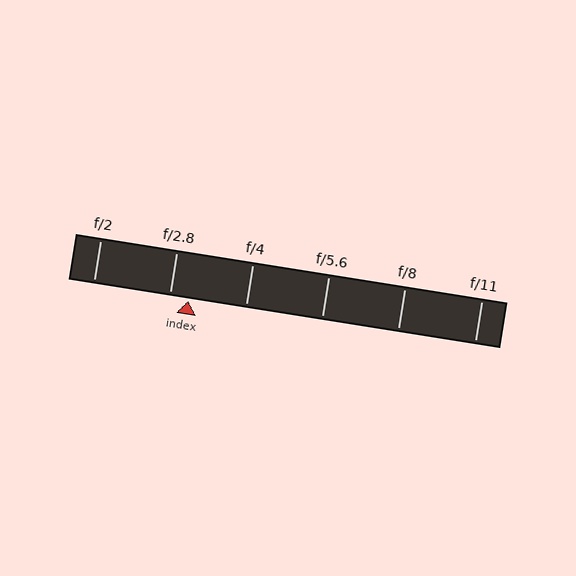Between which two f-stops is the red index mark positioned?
The index mark is between f/2.8 and f/4.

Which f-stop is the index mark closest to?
The index mark is closest to f/2.8.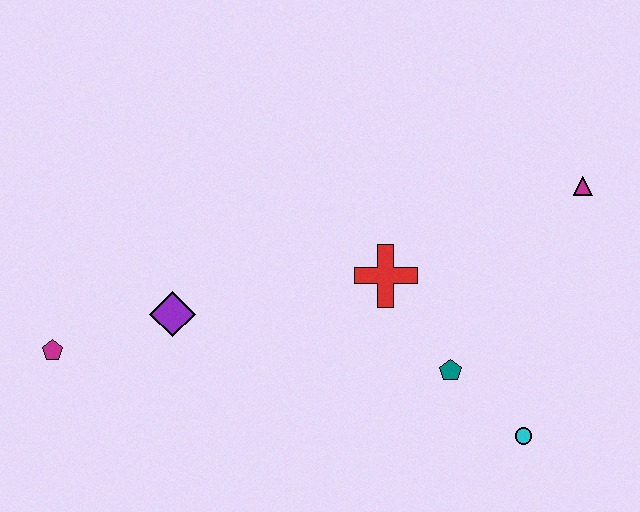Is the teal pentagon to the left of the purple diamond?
No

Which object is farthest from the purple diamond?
The magenta triangle is farthest from the purple diamond.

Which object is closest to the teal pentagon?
The cyan circle is closest to the teal pentagon.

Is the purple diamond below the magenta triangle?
Yes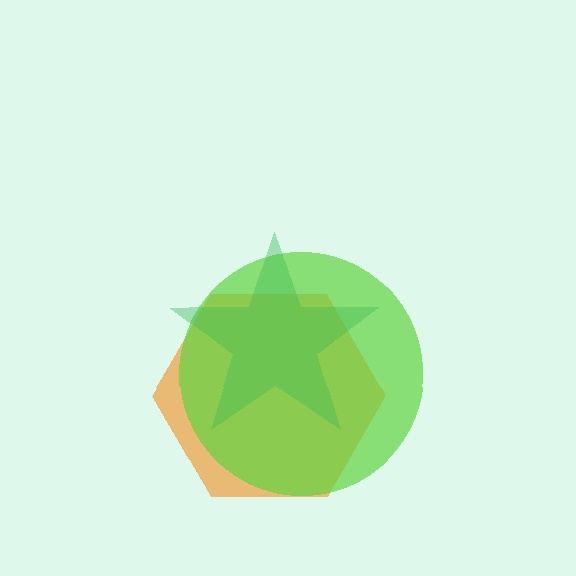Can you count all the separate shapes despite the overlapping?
Yes, there are 3 separate shapes.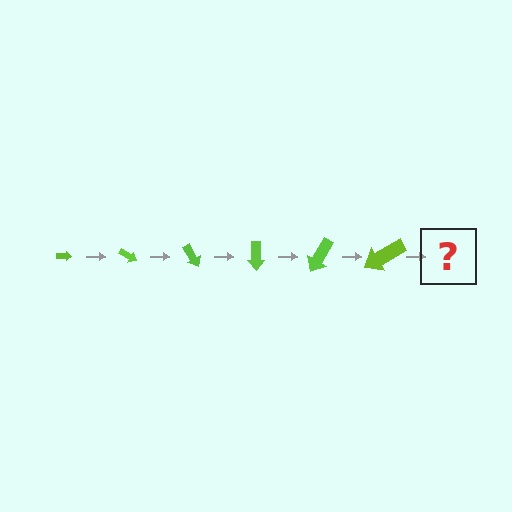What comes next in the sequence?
The next element should be an arrow, larger than the previous one and rotated 180 degrees from the start.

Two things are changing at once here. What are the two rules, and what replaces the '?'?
The two rules are that the arrow grows larger each step and it rotates 30 degrees each step. The '?' should be an arrow, larger than the previous one and rotated 180 degrees from the start.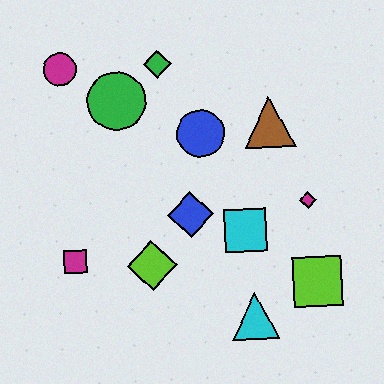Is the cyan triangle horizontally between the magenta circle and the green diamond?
No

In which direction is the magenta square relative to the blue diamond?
The magenta square is to the left of the blue diamond.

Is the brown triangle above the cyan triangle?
Yes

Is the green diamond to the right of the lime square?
No